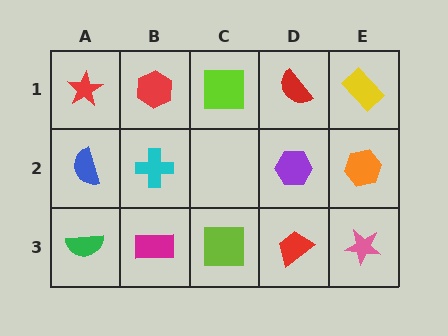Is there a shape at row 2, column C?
No, that cell is empty.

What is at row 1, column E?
A yellow rectangle.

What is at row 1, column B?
A red hexagon.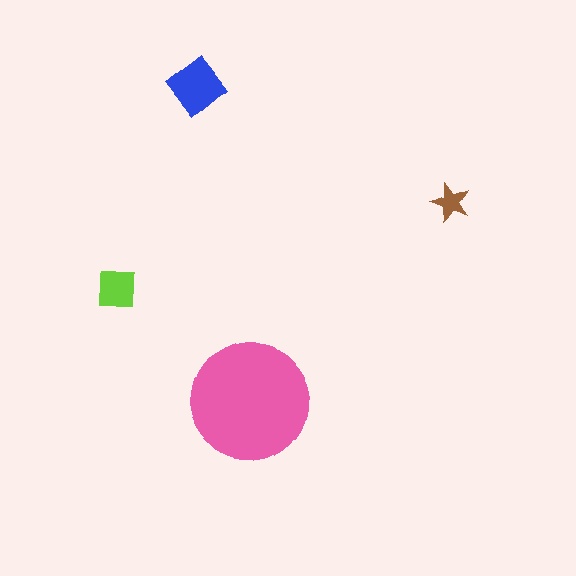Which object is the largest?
The pink circle.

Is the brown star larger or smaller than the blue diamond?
Smaller.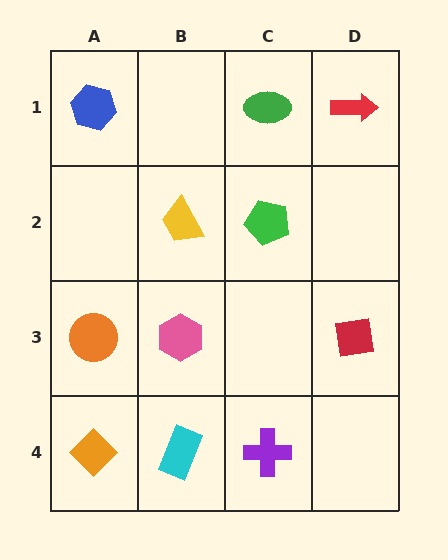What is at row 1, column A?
A blue hexagon.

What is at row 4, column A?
An orange diamond.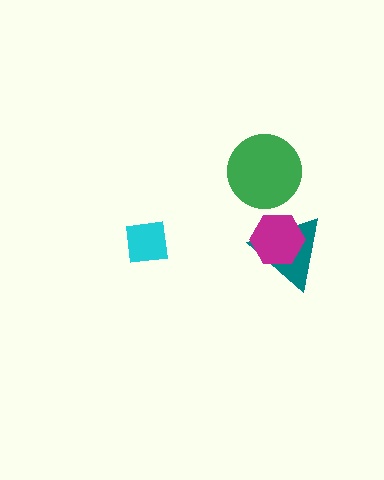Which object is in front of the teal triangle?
The magenta hexagon is in front of the teal triangle.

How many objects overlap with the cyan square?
0 objects overlap with the cyan square.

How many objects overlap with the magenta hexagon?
1 object overlaps with the magenta hexagon.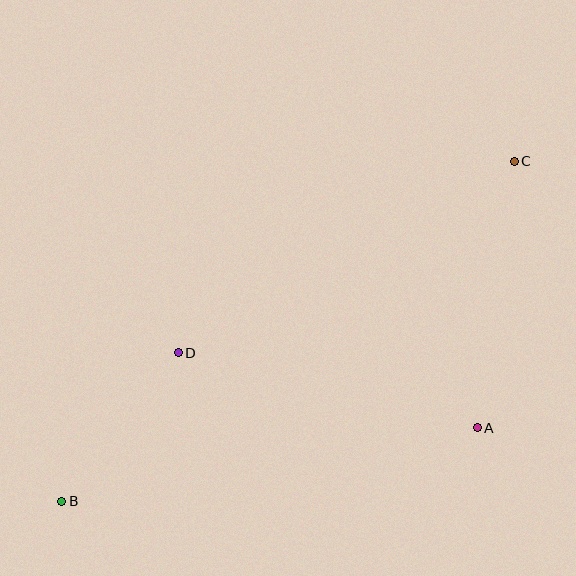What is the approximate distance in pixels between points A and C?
The distance between A and C is approximately 269 pixels.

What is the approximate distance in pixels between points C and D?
The distance between C and D is approximately 387 pixels.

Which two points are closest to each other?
Points B and D are closest to each other.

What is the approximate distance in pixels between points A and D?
The distance between A and D is approximately 308 pixels.